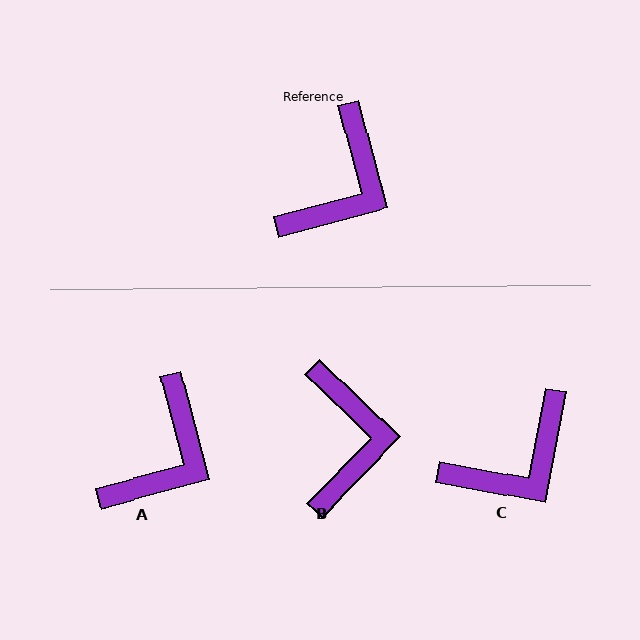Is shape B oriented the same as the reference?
No, it is off by about 31 degrees.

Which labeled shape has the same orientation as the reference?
A.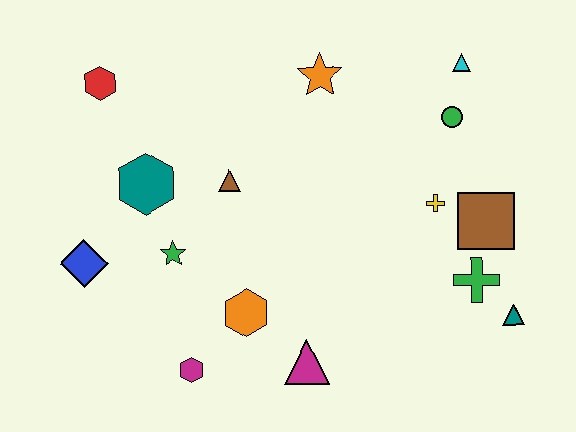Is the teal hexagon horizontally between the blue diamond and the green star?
Yes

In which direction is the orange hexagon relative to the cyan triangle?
The orange hexagon is below the cyan triangle.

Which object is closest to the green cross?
The teal triangle is closest to the green cross.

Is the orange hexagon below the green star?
Yes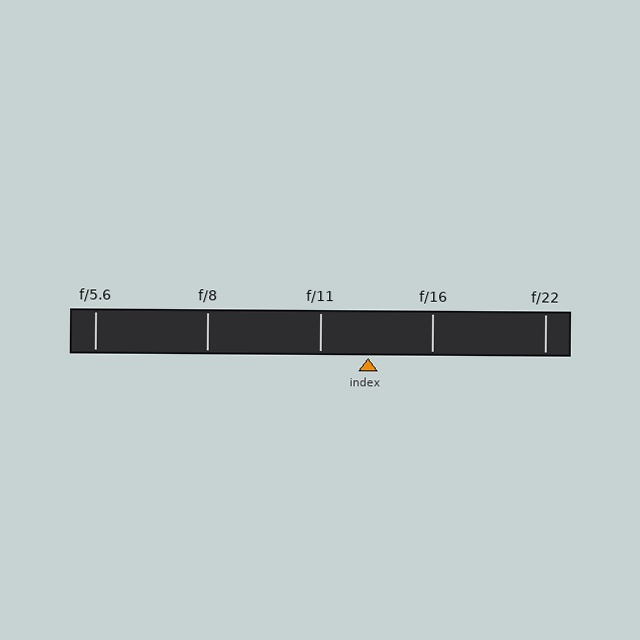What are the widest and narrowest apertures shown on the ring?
The widest aperture shown is f/5.6 and the narrowest is f/22.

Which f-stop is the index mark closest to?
The index mark is closest to f/11.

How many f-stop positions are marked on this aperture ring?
There are 5 f-stop positions marked.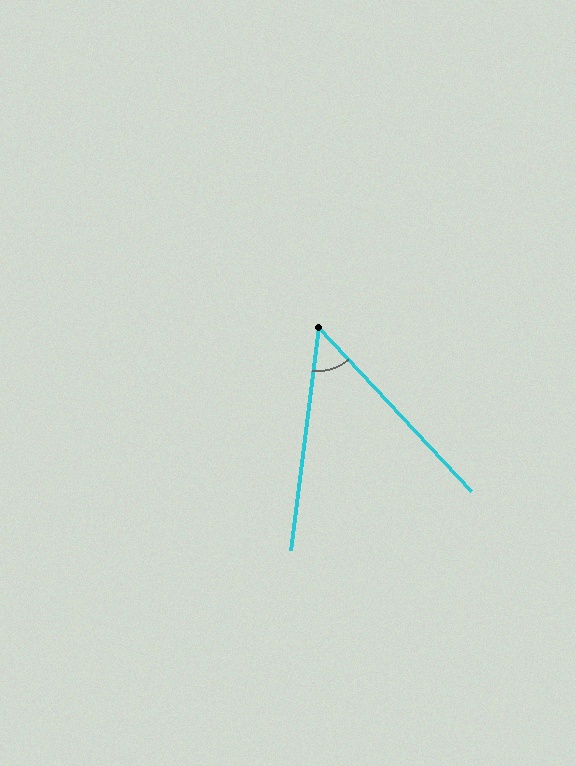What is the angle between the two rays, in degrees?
Approximately 50 degrees.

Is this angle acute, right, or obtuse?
It is acute.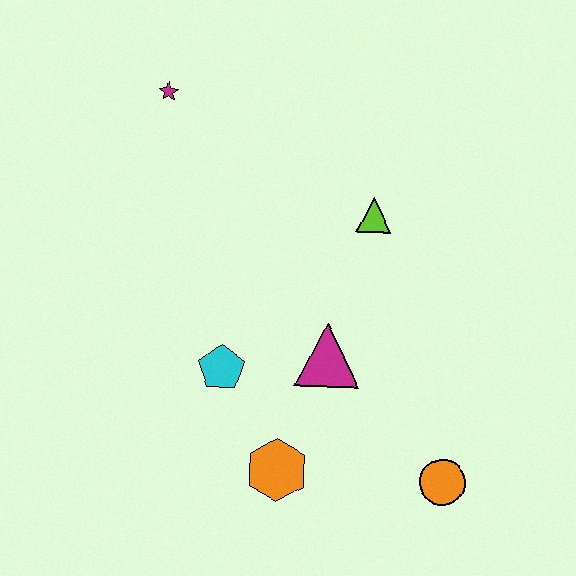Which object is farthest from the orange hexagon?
The magenta star is farthest from the orange hexagon.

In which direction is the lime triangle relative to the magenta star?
The lime triangle is to the right of the magenta star.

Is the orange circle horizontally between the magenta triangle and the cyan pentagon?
No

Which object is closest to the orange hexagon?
The cyan pentagon is closest to the orange hexagon.